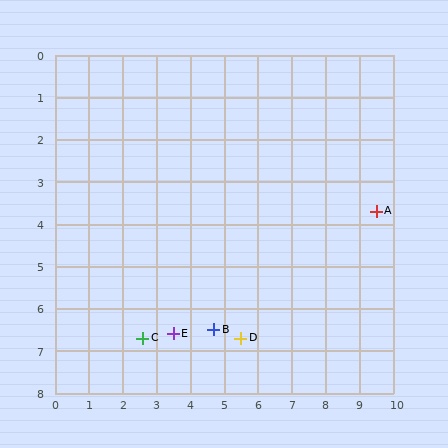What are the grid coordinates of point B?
Point B is at approximately (4.7, 6.5).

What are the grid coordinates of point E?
Point E is at approximately (3.5, 6.6).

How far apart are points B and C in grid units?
Points B and C are about 2.1 grid units apart.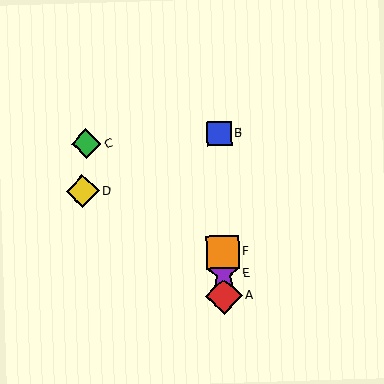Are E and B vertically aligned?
Yes, both are at x≈223.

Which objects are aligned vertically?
Objects A, B, E, F are aligned vertically.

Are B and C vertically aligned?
No, B is at x≈219 and C is at x≈86.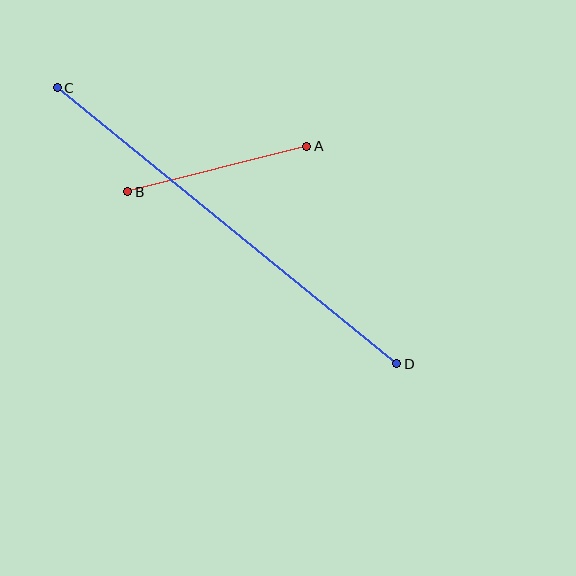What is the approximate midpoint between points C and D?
The midpoint is at approximately (227, 226) pixels.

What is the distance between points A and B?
The distance is approximately 185 pixels.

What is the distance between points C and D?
The distance is approximately 437 pixels.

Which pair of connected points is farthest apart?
Points C and D are farthest apart.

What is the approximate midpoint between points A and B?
The midpoint is at approximately (217, 169) pixels.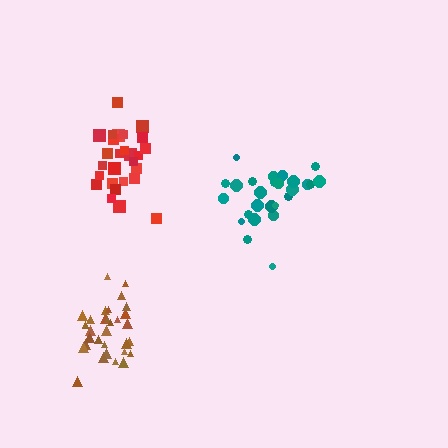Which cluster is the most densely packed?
Brown.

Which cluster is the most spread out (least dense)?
Teal.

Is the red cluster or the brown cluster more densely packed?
Brown.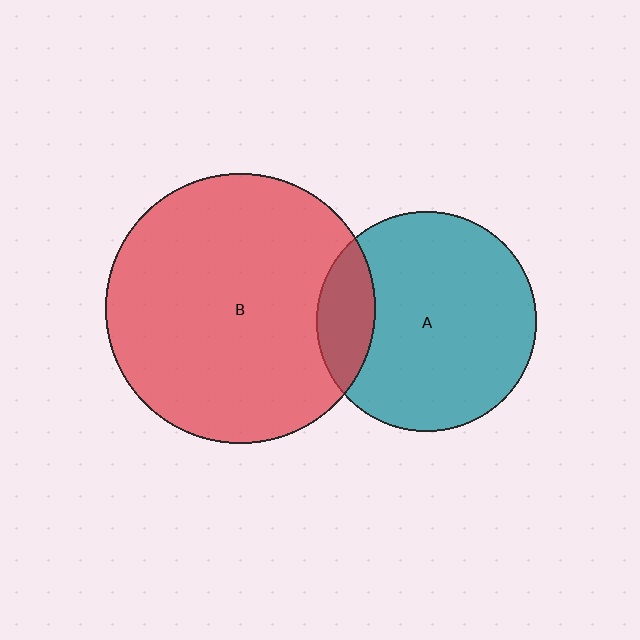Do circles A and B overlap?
Yes.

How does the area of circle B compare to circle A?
Approximately 1.5 times.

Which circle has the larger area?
Circle B (red).